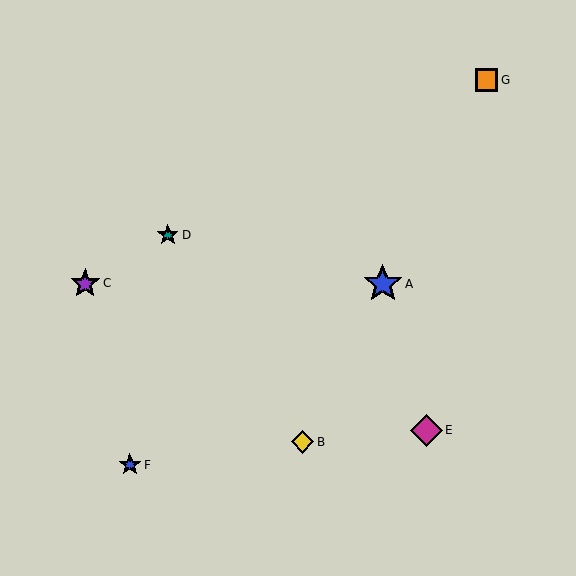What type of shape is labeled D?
Shape D is a teal star.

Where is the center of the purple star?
The center of the purple star is at (85, 283).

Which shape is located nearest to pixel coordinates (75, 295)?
The purple star (labeled C) at (85, 283) is nearest to that location.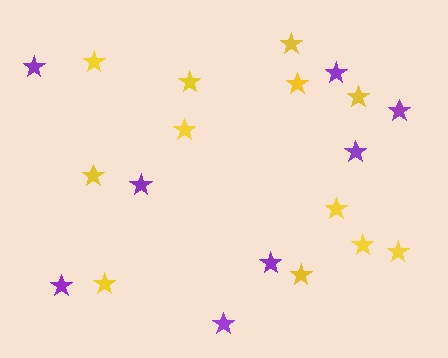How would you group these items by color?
There are 2 groups: one group of purple stars (8) and one group of yellow stars (12).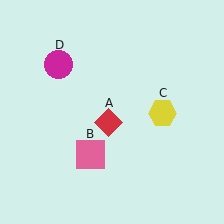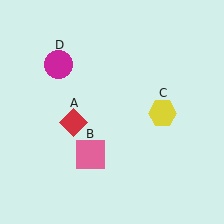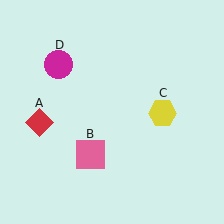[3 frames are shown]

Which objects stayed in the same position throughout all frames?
Pink square (object B) and yellow hexagon (object C) and magenta circle (object D) remained stationary.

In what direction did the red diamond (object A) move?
The red diamond (object A) moved left.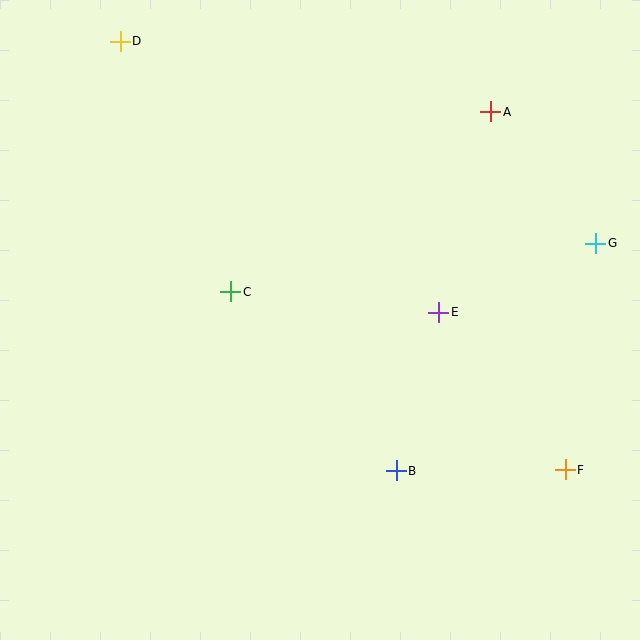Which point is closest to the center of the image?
Point C at (231, 292) is closest to the center.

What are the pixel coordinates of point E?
Point E is at (439, 312).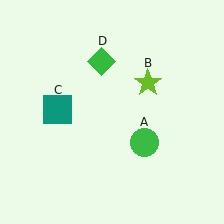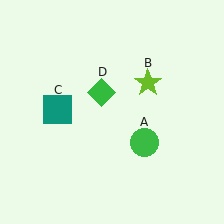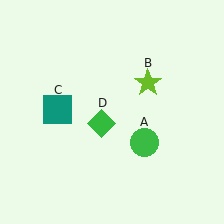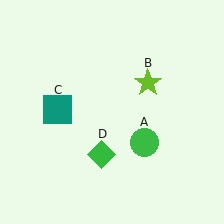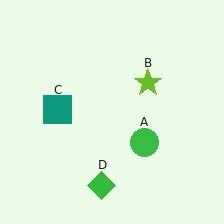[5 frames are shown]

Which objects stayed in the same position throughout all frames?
Green circle (object A) and lime star (object B) and teal square (object C) remained stationary.